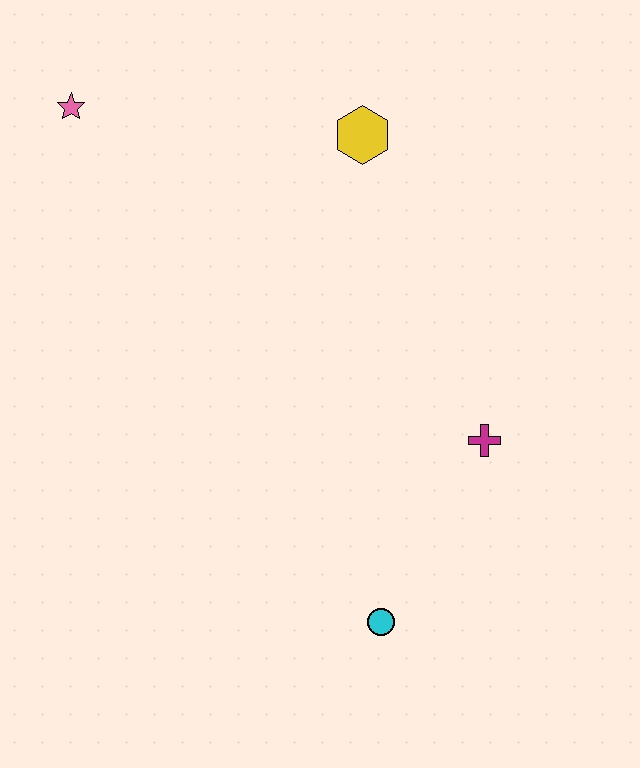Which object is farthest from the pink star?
The cyan circle is farthest from the pink star.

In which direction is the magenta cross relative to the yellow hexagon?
The magenta cross is below the yellow hexagon.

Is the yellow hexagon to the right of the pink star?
Yes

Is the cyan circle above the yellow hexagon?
No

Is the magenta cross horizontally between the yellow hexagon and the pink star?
No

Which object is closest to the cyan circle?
The magenta cross is closest to the cyan circle.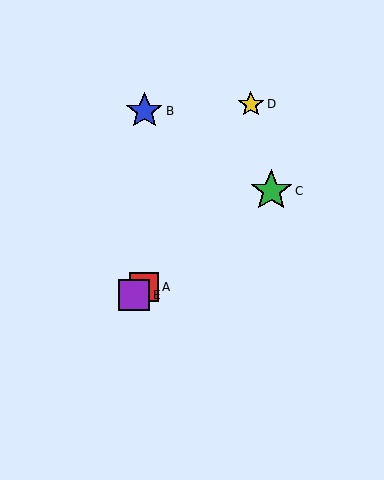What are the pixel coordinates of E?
Object E is at (134, 295).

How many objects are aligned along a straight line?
3 objects (A, C, E) are aligned along a straight line.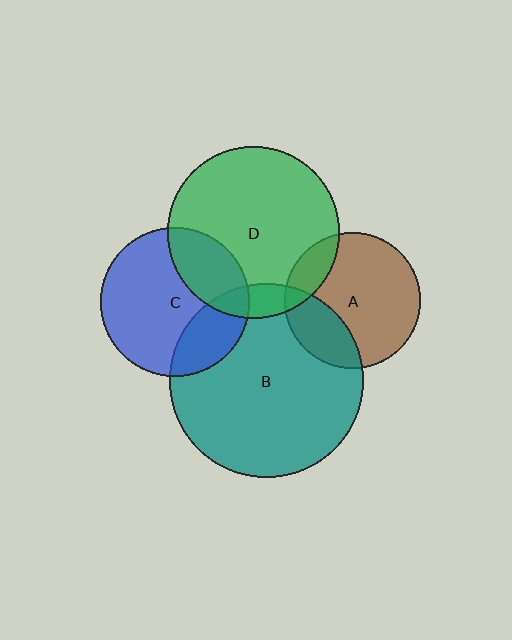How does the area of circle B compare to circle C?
Approximately 1.7 times.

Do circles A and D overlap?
Yes.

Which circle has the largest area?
Circle B (teal).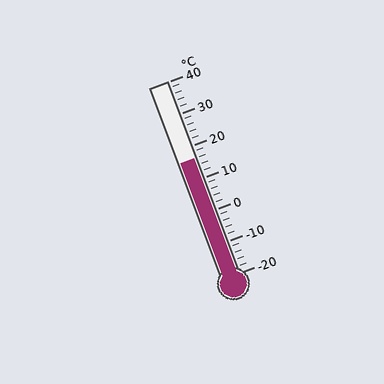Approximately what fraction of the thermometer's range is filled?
The thermometer is filled to approximately 60% of its range.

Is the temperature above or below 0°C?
The temperature is above 0°C.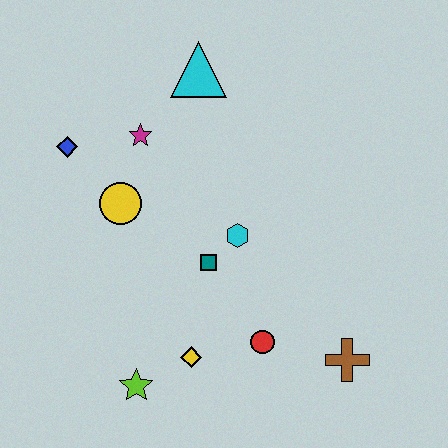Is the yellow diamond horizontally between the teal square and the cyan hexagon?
No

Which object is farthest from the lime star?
The cyan triangle is farthest from the lime star.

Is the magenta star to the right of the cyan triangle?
No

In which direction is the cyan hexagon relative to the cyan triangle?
The cyan hexagon is below the cyan triangle.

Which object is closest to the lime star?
The yellow diamond is closest to the lime star.